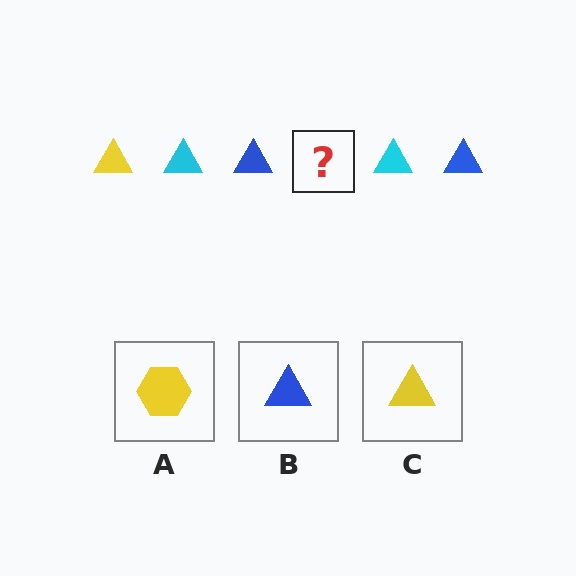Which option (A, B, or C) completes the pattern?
C.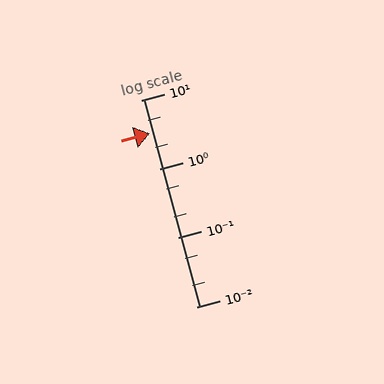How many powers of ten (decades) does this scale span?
The scale spans 3 decades, from 0.01 to 10.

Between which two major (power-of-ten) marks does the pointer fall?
The pointer is between 1 and 10.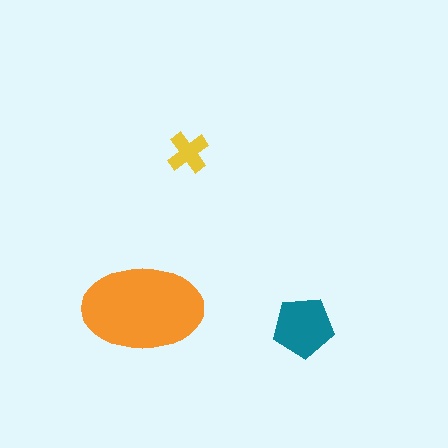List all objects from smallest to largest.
The yellow cross, the teal pentagon, the orange ellipse.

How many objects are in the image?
There are 3 objects in the image.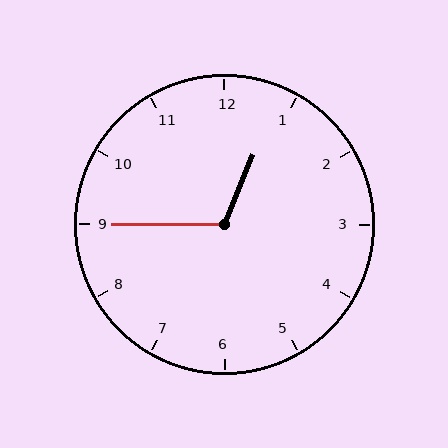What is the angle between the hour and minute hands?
Approximately 112 degrees.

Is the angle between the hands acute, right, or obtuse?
It is obtuse.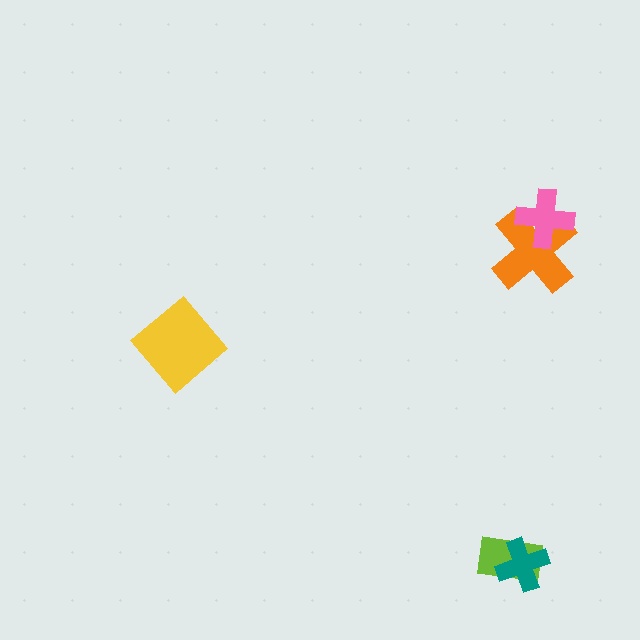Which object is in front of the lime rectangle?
The teal cross is in front of the lime rectangle.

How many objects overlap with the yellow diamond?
0 objects overlap with the yellow diamond.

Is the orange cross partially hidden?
Yes, it is partially covered by another shape.